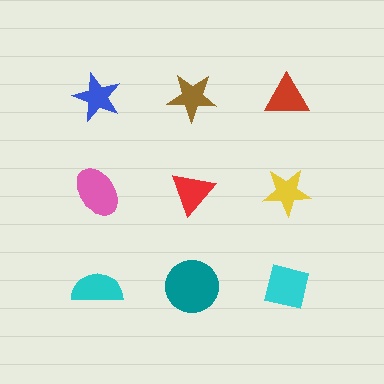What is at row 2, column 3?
A yellow star.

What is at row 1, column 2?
A brown star.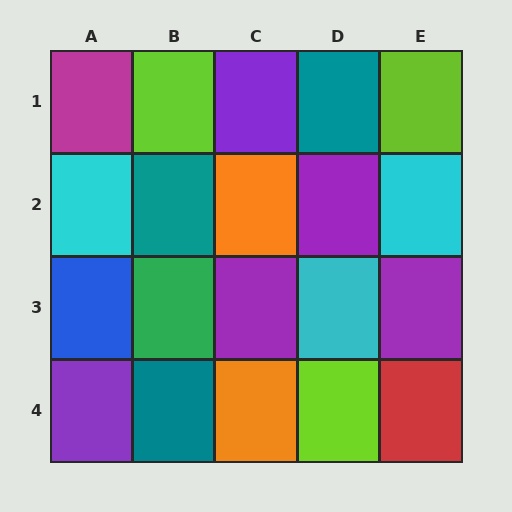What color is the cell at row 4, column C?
Orange.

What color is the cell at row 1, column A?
Magenta.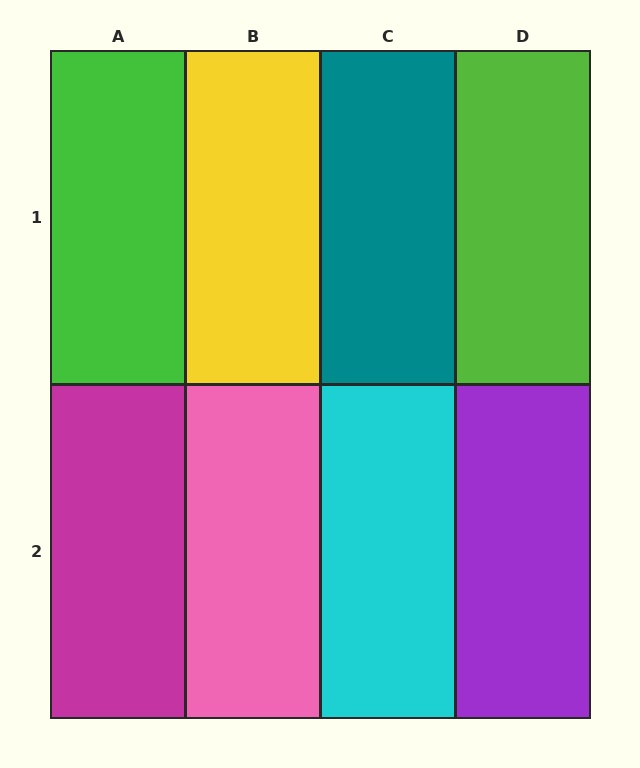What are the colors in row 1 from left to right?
Green, yellow, teal, lime.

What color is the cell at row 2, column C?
Cyan.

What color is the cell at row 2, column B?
Pink.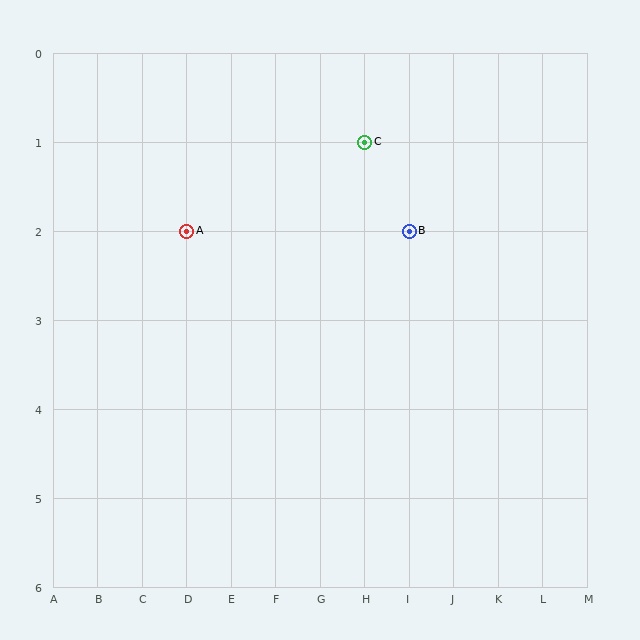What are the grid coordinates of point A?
Point A is at grid coordinates (D, 2).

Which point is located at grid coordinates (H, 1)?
Point C is at (H, 1).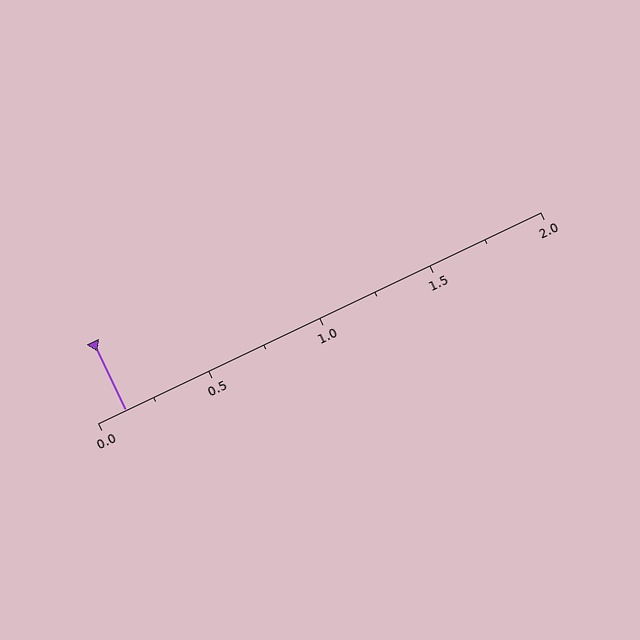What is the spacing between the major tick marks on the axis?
The major ticks are spaced 0.5 apart.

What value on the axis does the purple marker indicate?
The marker indicates approximately 0.12.